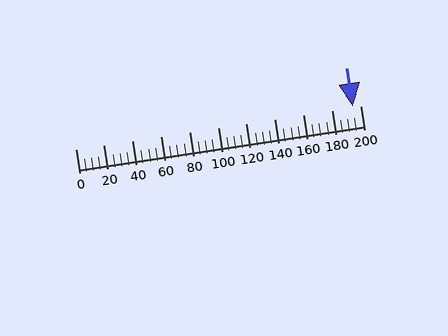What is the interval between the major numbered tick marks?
The major tick marks are spaced 20 units apart.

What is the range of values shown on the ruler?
The ruler shows values from 0 to 200.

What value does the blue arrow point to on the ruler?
The blue arrow points to approximately 195.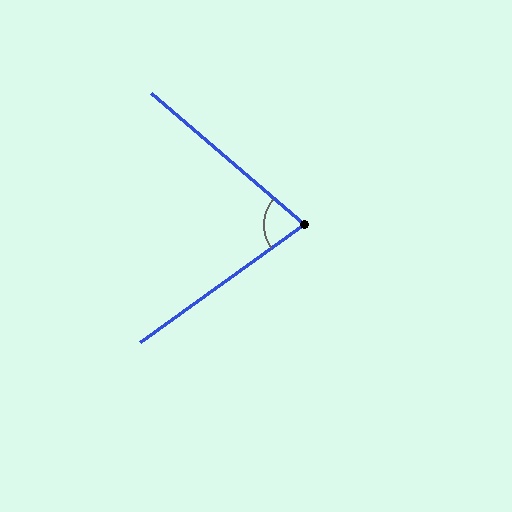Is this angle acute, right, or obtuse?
It is acute.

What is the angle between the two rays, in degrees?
Approximately 76 degrees.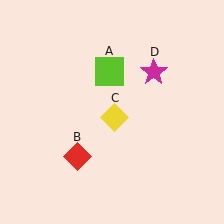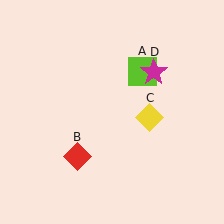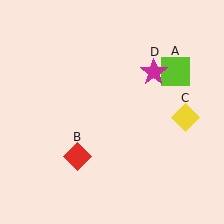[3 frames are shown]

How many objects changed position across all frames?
2 objects changed position: lime square (object A), yellow diamond (object C).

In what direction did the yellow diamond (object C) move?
The yellow diamond (object C) moved right.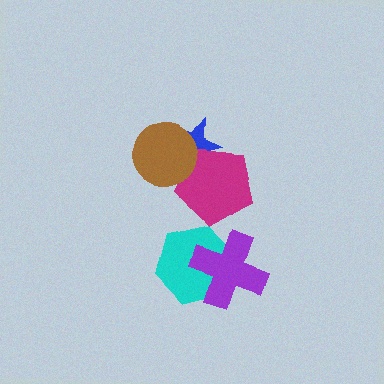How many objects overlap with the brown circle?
2 objects overlap with the brown circle.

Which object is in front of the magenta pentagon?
The brown circle is in front of the magenta pentagon.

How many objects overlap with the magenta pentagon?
2 objects overlap with the magenta pentagon.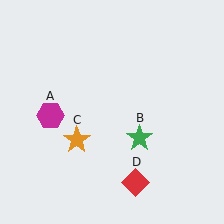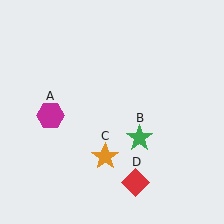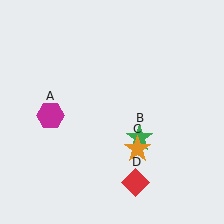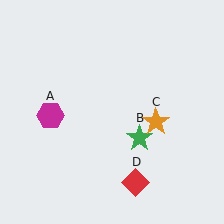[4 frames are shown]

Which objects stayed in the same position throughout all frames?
Magenta hexagon (object A) and green star (object B) and red diamond (object D) remained stationary.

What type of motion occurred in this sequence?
The orange star (object C) rotated counterclockwise around the center of the scene.